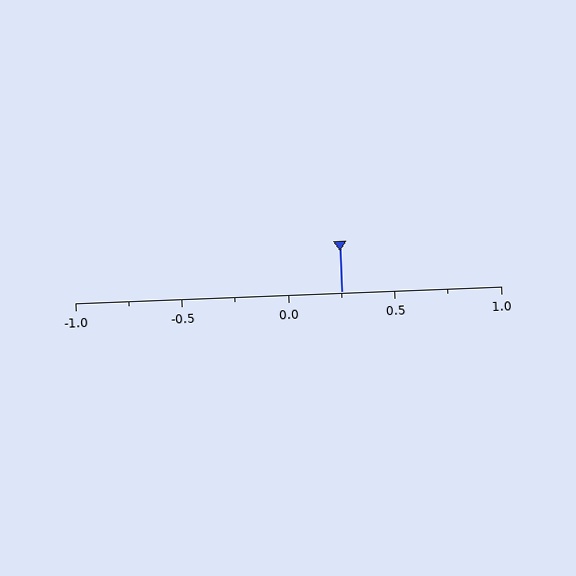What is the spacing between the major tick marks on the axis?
The major ticks are spaced 0.5 apart.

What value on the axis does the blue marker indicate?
The marker indicates approximately 0.25.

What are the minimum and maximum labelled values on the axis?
The axis runs from -1.0 to 1.0.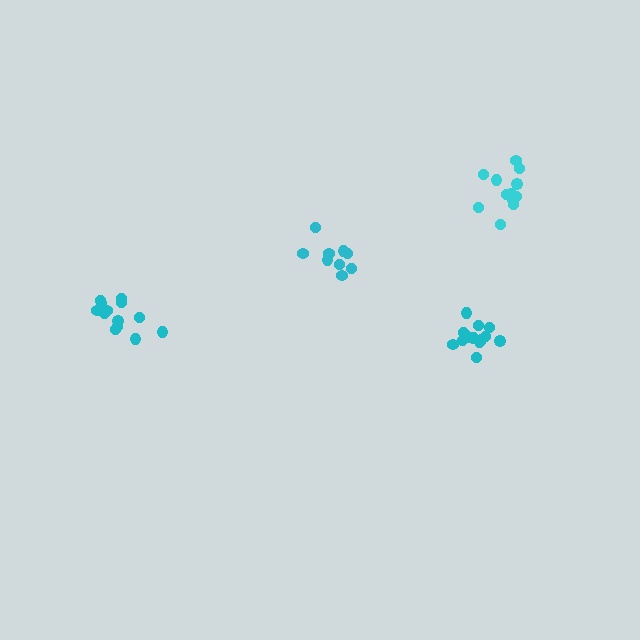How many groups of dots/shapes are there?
There are 4 groups.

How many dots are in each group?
Group 1: 14 dots, Group 2: 12 dots, Group 3: 9 dots, Group 4: 14 dots (49 total).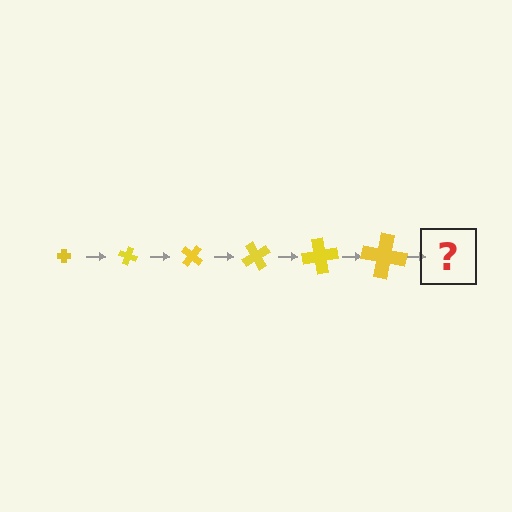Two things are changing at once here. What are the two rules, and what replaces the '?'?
The two rules are that the cross grows larger each step and it rotates 20 degrees each step. The '?' should be a cross, larger than the previous one and rotated 120 degrees from the start.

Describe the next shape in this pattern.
It should be a cross, larger than the previous one and rotated 120 degrees from the start.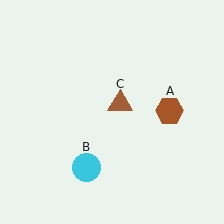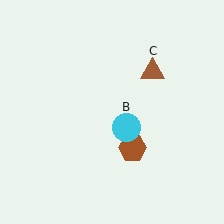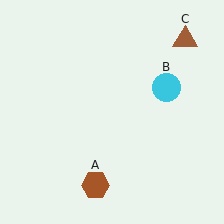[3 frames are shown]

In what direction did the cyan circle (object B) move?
The cyan circle (object B) moved up and to the right.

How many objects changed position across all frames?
3 objects changed position: brown hexagon (object A), cyan circle (object B), brown triangle (object C).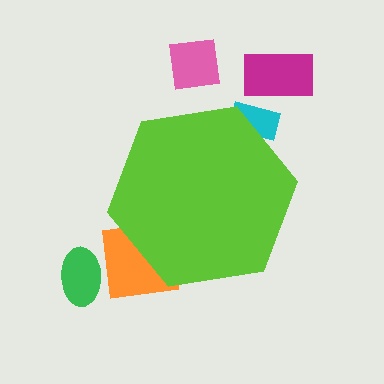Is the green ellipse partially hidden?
No, the green ellipse is fully visible.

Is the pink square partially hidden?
No, the pink square is fully visible.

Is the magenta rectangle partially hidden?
No, the magenta rectangle is fully visible.